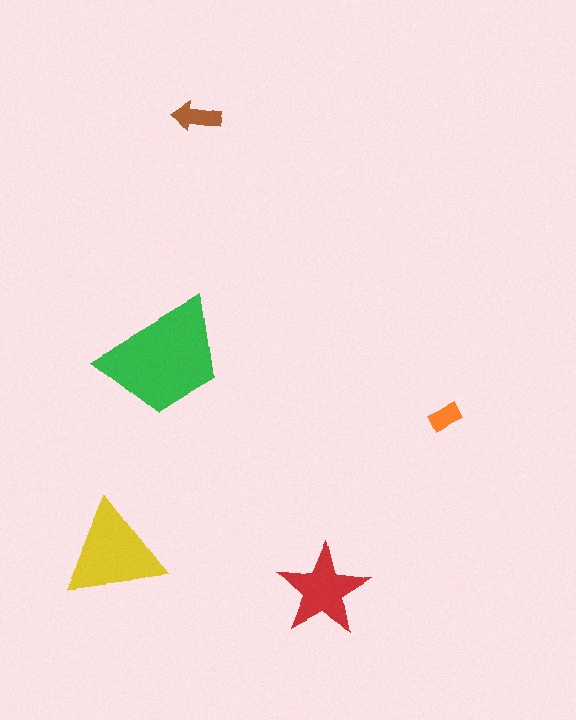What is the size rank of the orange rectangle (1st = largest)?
5th.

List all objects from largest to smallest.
The green trapezoid, the yellow triangle, the red star, the brown arrow, the orange rectangle.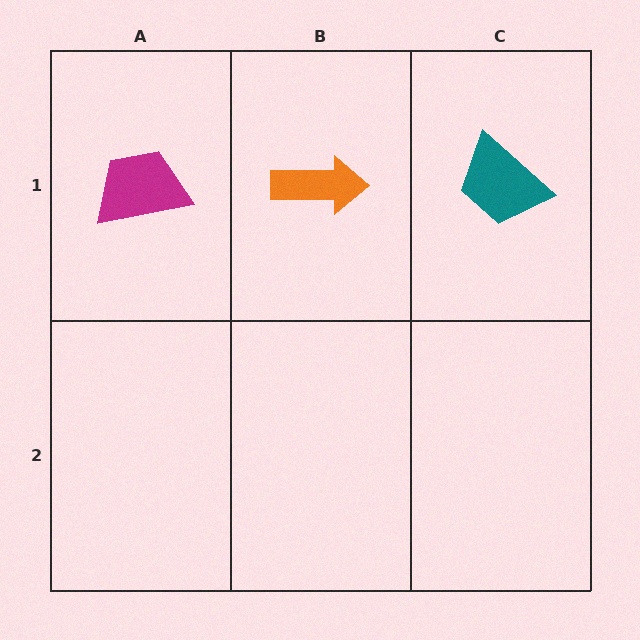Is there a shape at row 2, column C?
No, that cell is empty.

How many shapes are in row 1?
3 shapes.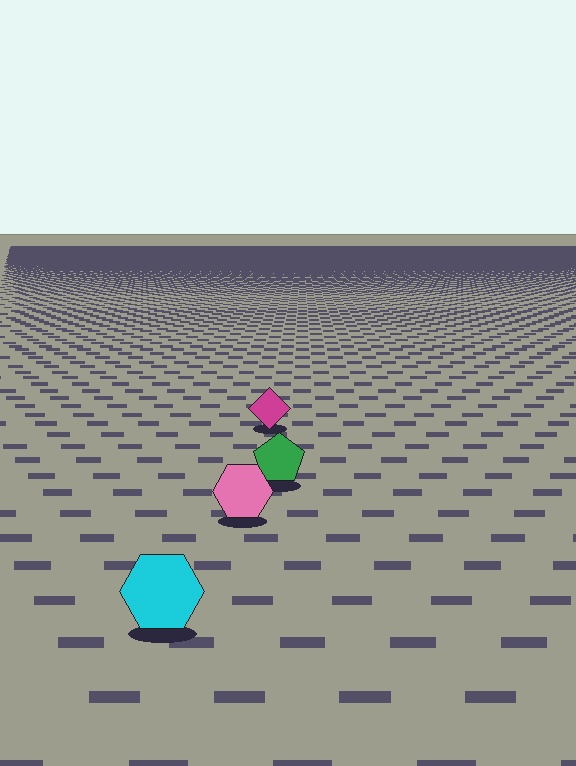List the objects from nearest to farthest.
From nearest to farthest: the cyan hexagon, the pink hexagon, the green pentagon, the magenta diamond.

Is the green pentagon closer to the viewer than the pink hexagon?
No. The pink hexagon is closer — you can tell from the texture gradient: the ground texture is coarser near it.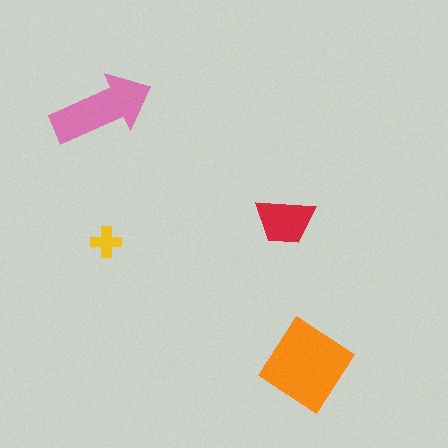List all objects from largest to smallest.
The orange diamond, the pink arrow, the red trapezoid, the yellow cross.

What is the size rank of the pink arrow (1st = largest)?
2nd.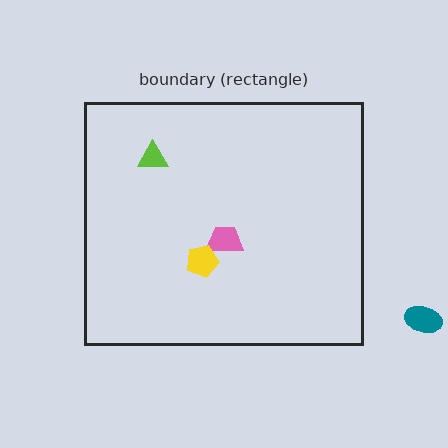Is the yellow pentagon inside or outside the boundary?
Inside.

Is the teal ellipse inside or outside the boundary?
Outside.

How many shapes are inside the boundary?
3 inside, 1 outside.